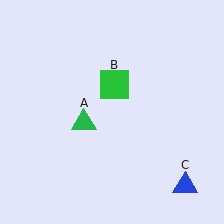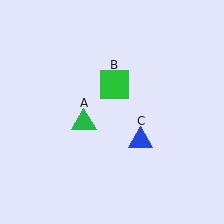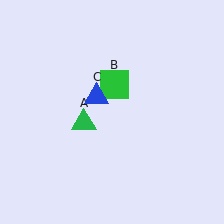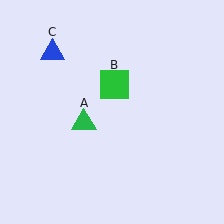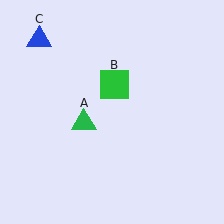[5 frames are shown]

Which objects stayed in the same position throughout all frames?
Green triangle (object A) and green square (object B) remained stationary.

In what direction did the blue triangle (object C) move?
The blue triangle (object C) moved up and to the left.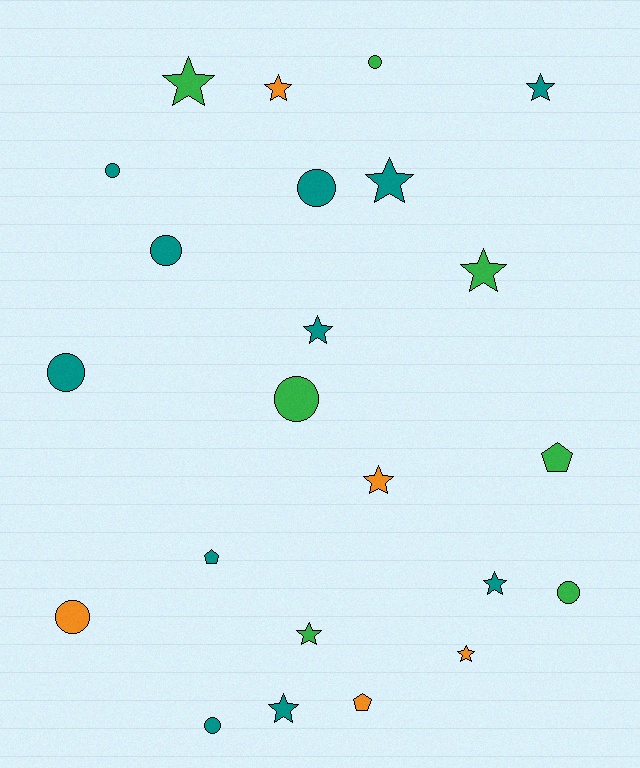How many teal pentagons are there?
There is 1 teal pentagon.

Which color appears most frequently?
Teal, with 11 objects.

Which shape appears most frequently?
Star, with 11 objects.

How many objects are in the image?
There are 23 objects.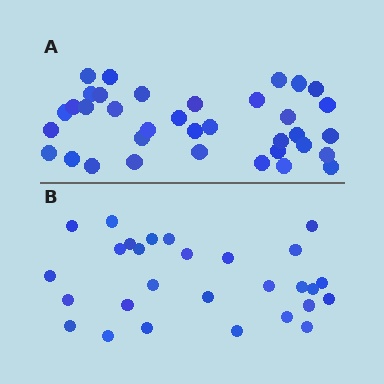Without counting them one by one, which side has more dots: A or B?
Region A (the top region) has more dots.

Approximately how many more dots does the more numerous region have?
Region A has roughly 8 or so more dots than region B.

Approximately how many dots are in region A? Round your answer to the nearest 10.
About 40 dots. (The exact count is 36, which rounds to 40.)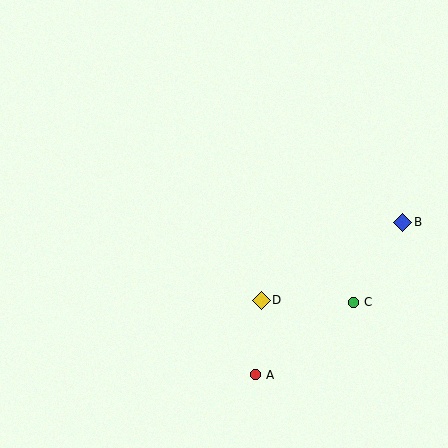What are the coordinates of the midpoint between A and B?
The midpoint between A and B is at (329, 298).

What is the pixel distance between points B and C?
The distance between B and C is 94 pixels.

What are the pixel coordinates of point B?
Point B is at (403, 222).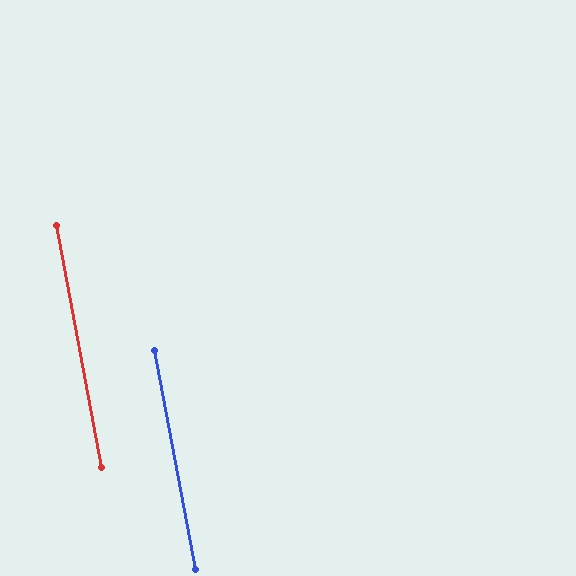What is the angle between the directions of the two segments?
Approximately 0 degrees.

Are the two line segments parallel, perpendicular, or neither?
Parallel — their directions differ by only 0.0°.